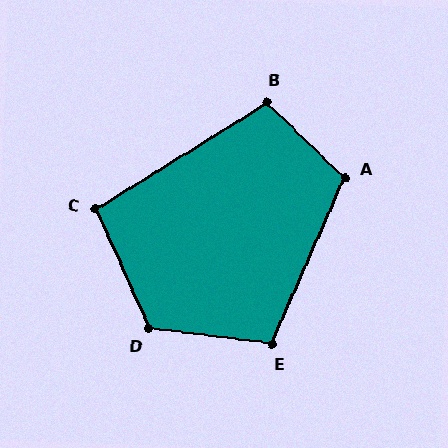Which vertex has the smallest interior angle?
C, at approximately 98 degrees.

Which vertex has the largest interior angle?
D, at approximately 121 degrees.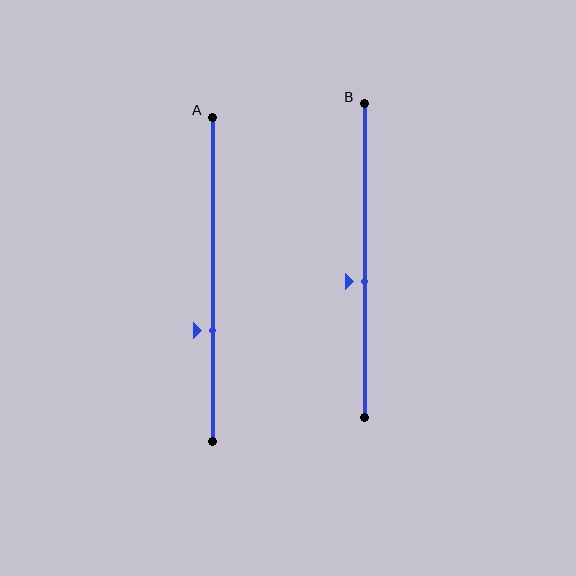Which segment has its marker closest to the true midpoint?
Segment B has its marker closest to the true midpoint.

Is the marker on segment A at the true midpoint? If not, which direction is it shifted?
No, the marker on segment A is shifted downward by about 16% of the segment length.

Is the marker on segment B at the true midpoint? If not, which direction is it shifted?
No, the marker on segment B is shifted downward by about 7% of the segment length.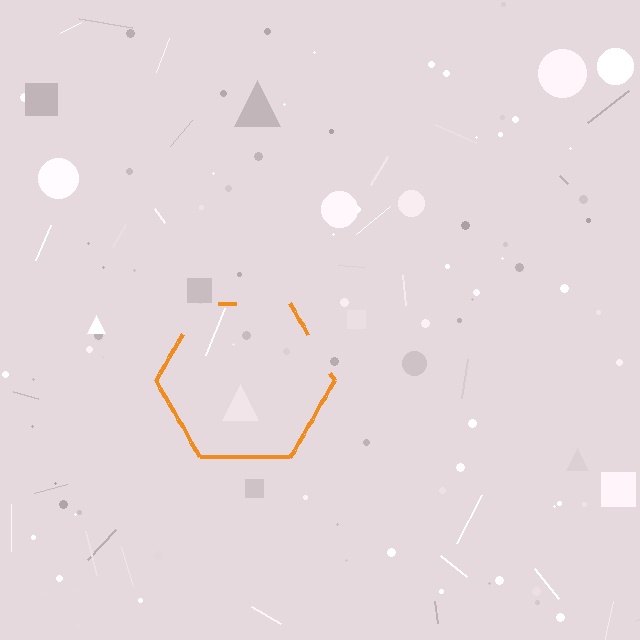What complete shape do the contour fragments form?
The contour fragments form a hexagon.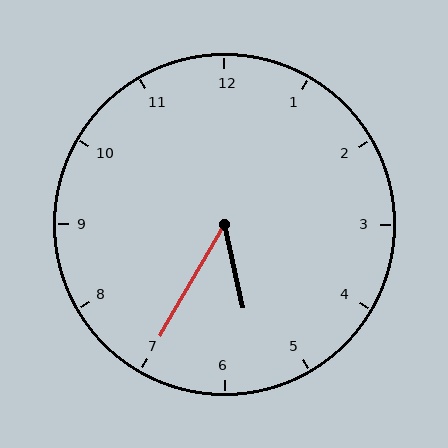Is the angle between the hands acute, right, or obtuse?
It is acute.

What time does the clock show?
5:35.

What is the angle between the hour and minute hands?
Approximately 42 degrees.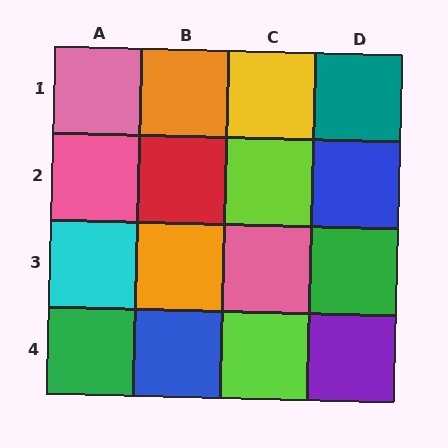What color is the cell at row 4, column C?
Lime.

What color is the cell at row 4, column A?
Green.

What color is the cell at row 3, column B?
Orange.